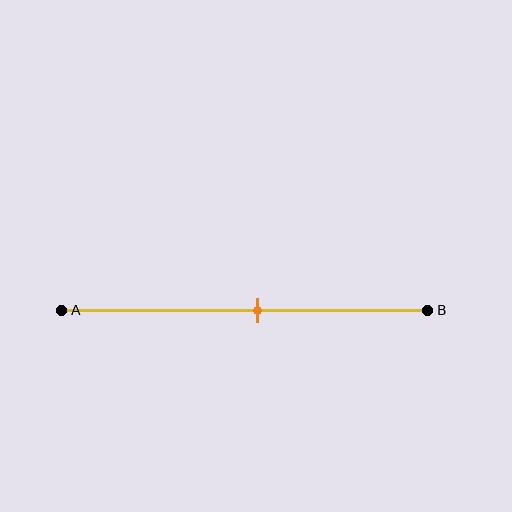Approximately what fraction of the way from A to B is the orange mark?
The orange mark is approximately 55% of the way from A to B.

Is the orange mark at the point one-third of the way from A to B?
No, the mark is at about 55% from A, not at the 33% one-third point.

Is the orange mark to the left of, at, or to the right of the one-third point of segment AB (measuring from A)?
The orange mark is to the right of the one-third point of segment AB.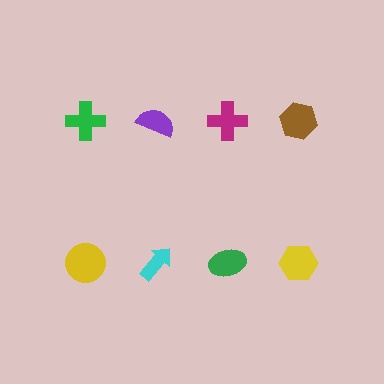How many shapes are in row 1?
4 shapes.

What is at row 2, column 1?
A yellow circle.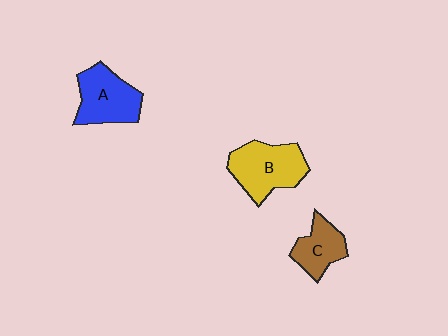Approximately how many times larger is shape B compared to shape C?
Approximately 1.6 times.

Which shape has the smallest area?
Shape C (brown).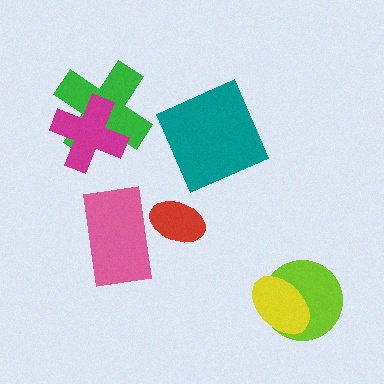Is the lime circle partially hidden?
Yes, it is partially covered by another shape.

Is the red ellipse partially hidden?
Yes, it is partially covered by another shape.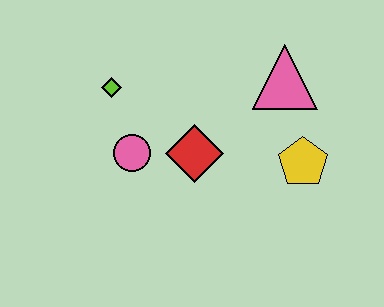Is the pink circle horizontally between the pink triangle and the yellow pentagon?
No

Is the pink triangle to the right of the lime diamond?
Yes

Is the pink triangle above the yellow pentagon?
Yes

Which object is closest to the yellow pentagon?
The pink triangle is closest to the yellow pentagon.